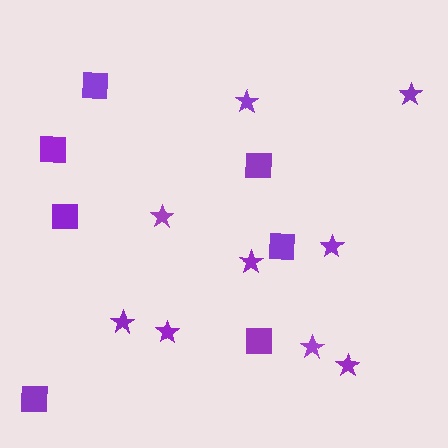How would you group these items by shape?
There are 2 groups: one group of squares (7) and one group of stars (9).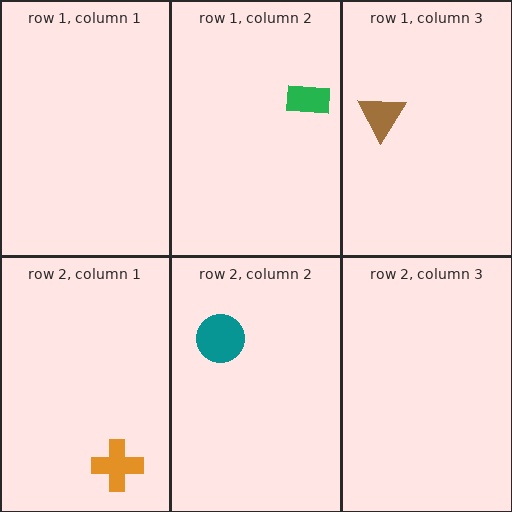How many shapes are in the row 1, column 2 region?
1.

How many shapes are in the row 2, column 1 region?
1.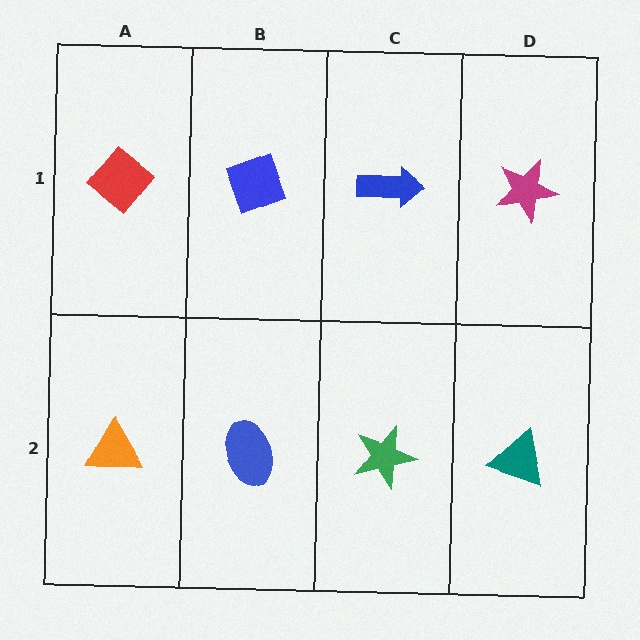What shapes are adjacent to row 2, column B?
A blue diamond (row 1, column B), an orange triangle (row 2, column A), a green star (row 2, column C).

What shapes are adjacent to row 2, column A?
A red diamond (row 1, column A), a blue ellipse (row 2, column B).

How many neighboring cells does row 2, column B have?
3.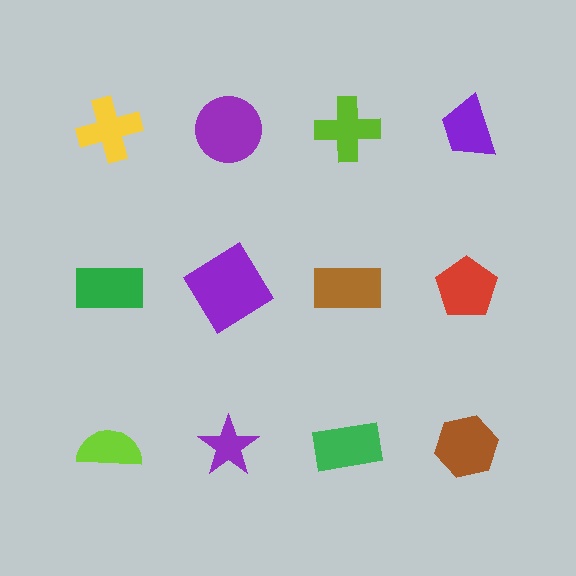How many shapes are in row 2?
4 shapes.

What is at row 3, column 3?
A green rectangle.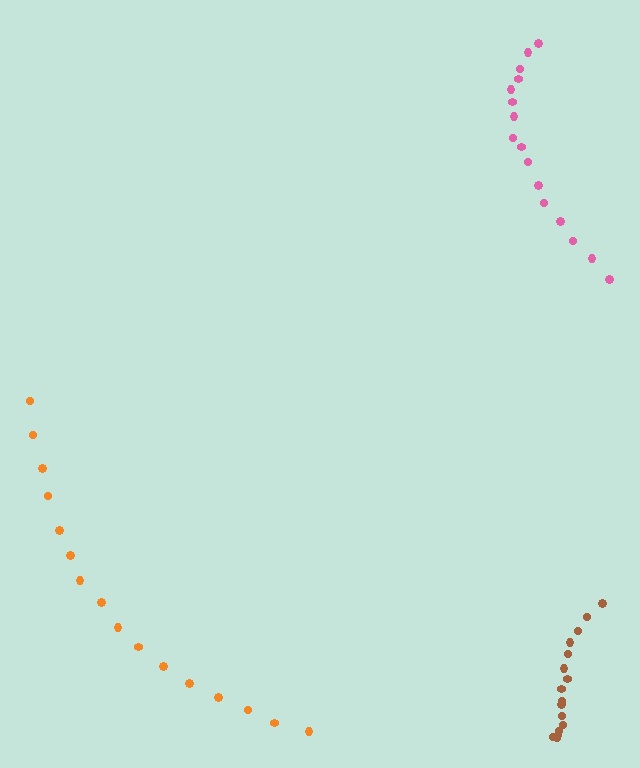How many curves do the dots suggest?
There are 3 distinct paths.